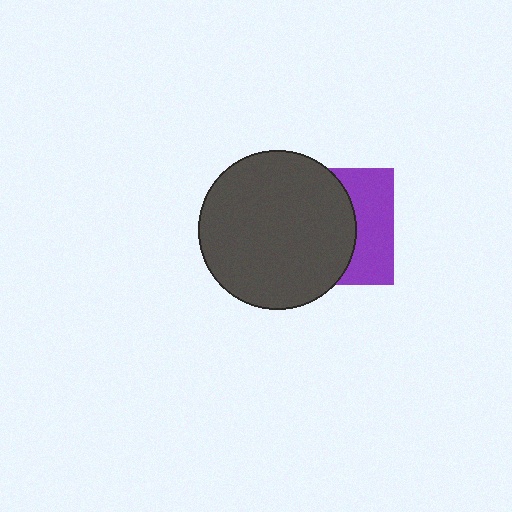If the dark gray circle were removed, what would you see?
You would see the complete purple square.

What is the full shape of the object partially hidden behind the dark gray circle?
The partially hidden object is a purple square.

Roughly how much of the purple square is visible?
A small part of it is visible (roughly 38%).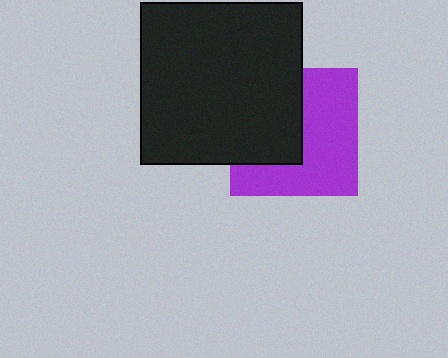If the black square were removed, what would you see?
You would see the complete purple square.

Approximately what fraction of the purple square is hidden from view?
Roughly 44% of the purple square is hidden behind the black square.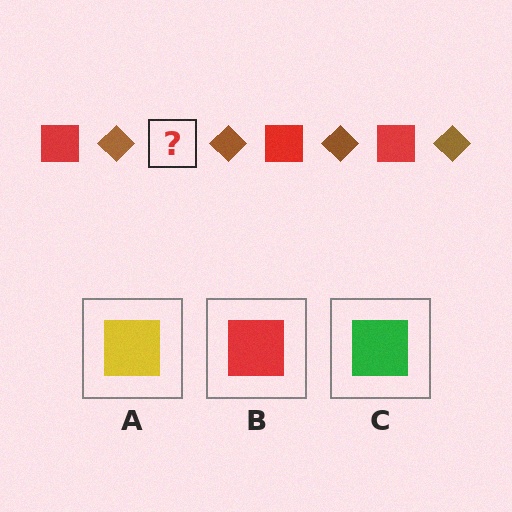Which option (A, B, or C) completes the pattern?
B.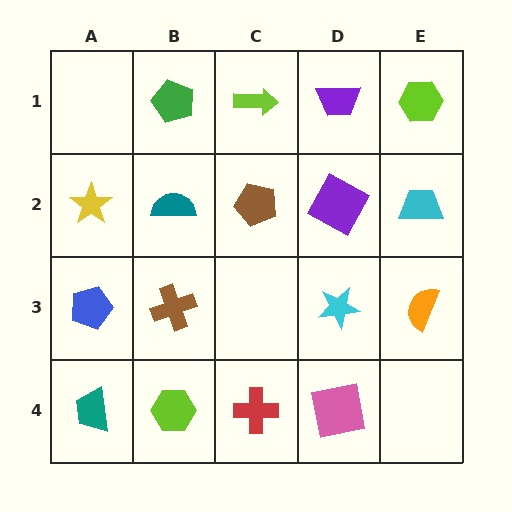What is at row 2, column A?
A yellow star.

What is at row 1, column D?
A purple trapezoid.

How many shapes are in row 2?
5 shapes.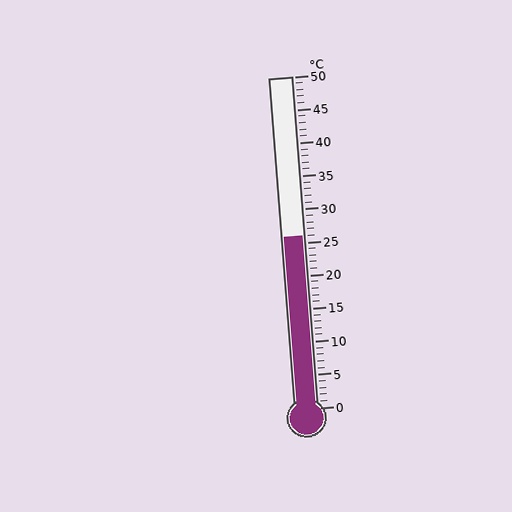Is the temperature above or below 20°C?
The temperature is above 20°C.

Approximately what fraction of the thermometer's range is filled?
The thermometer is filled to approximately 50% of its range.